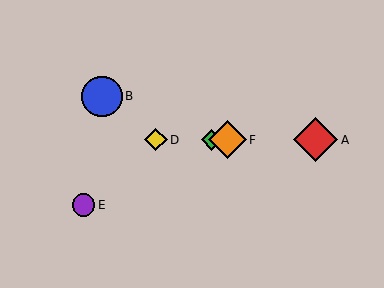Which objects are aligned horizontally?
Objects A, C, D, F are aligned horizontally.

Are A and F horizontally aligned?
Yes, both are at y≈140.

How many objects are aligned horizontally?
4 objects (A, C, D, F) are aligned horizontally.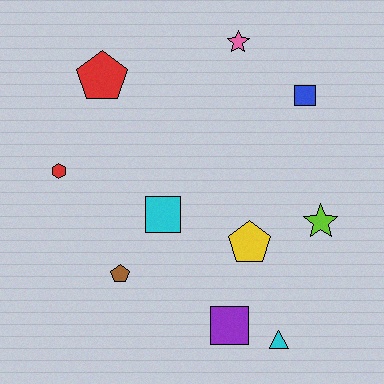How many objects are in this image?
There are 10 objects.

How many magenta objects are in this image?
There are no magenta objects.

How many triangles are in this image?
There is 1 triangle.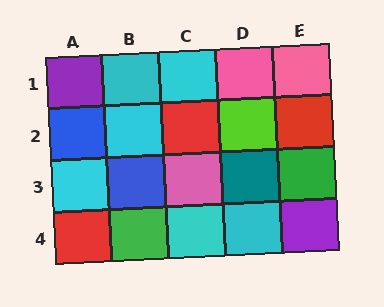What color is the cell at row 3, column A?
Cyan.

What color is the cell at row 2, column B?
Cyan.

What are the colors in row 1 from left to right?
Purple, cyan, cyan, pink, pink.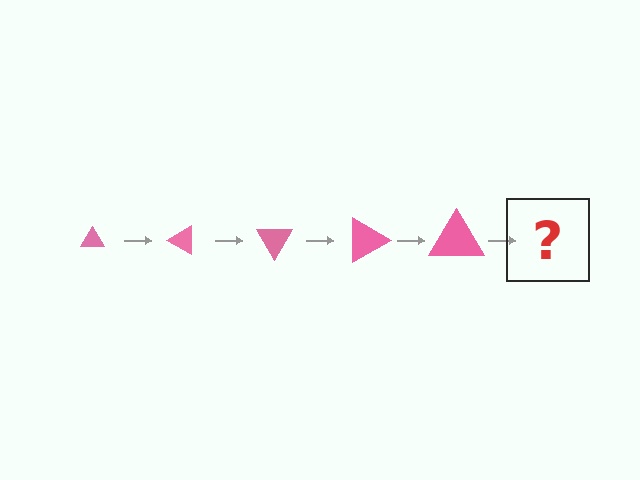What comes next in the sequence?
The next element should be a triangle, larger than the previous one and rotated 150 degrees from the start.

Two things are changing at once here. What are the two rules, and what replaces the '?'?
The two rules are that the triangle grows larger each step and it rotates 30 degrees each step. The '?' should be a triangle, larger than the previous one and rotated 150 degrees from the start.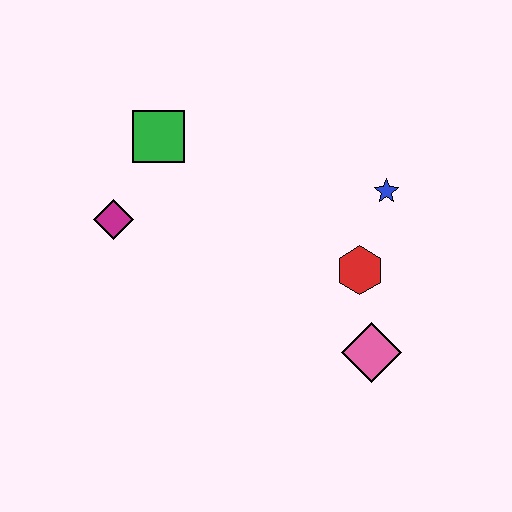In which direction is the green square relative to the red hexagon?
The green square is to the left of the red hexagon.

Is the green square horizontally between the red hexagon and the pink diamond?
No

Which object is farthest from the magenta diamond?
The pink diamond is farthest from the magenta diamond.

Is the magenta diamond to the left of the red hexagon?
Yes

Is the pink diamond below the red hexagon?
Yes